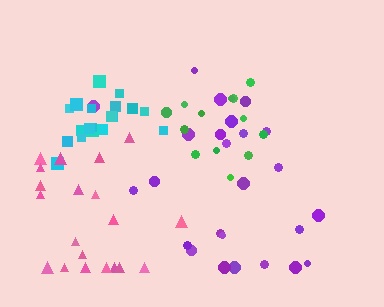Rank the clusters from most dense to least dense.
cyan, green, pink, purple.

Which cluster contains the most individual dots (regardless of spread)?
Purple (25).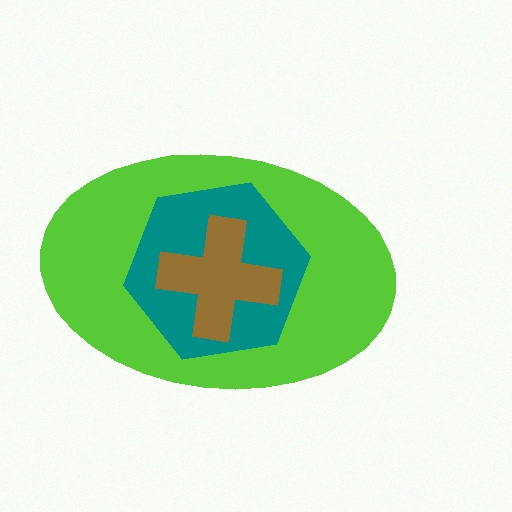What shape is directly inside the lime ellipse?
The teal hexagon.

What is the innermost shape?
The brown cross.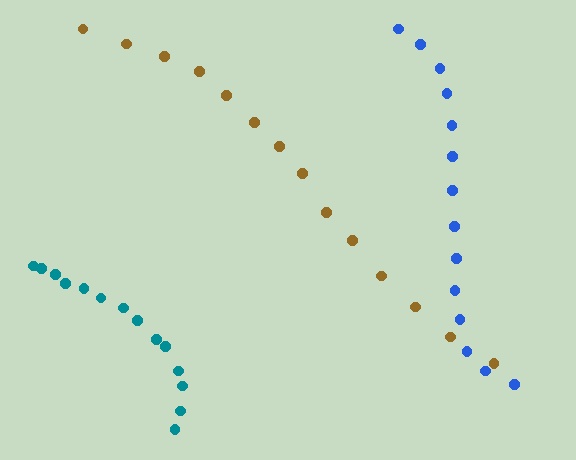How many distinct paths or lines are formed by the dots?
There are 3 distinct paths.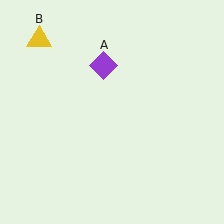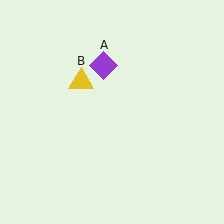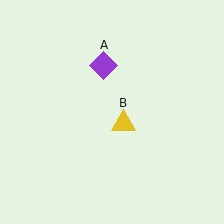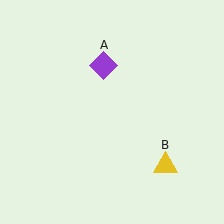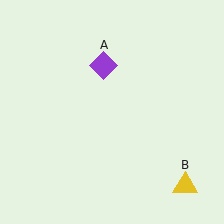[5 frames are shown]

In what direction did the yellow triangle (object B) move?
The yellow triangle (object B) moved down and to the right.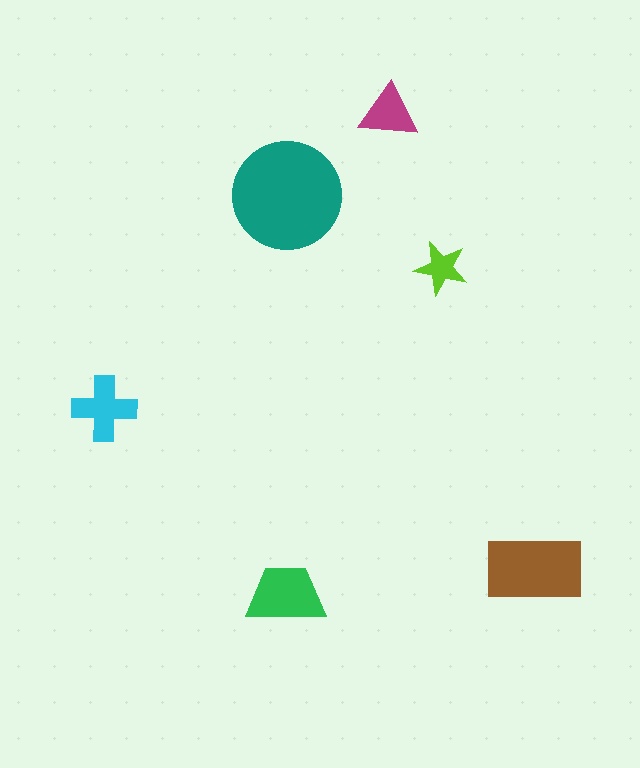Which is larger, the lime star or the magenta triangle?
The magenta triangle.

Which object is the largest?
The teal circle.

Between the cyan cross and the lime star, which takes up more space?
The cyan cross.